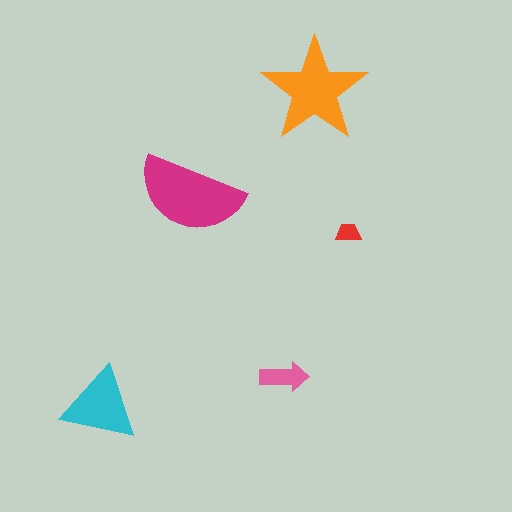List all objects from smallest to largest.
The red trapezoid, the pink arrow, the cyan triangle, the orange star, the magenta semicircle.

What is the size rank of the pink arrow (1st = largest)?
4th.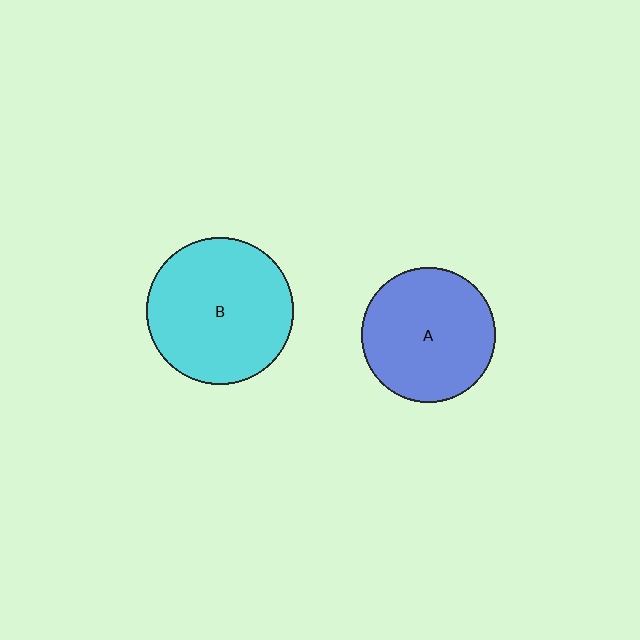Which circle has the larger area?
Circle B (cyan).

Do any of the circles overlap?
No, none of the circles overlap.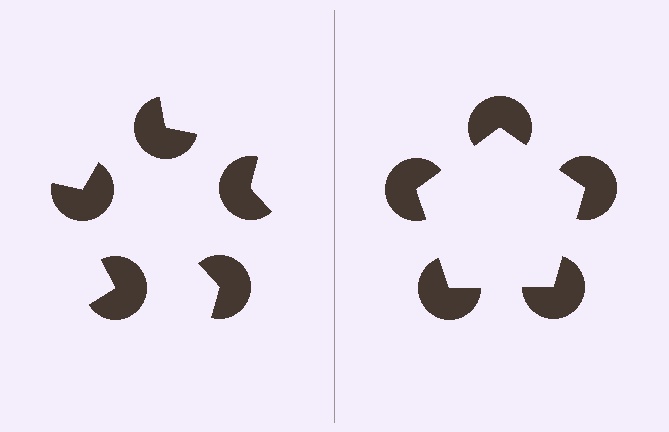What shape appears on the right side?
An illusory pentagon.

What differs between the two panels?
The pac-man discs are positioned identically on both sides; only the wedge orientations differ. On the right they align to a pentagon; on the left they are misaligned.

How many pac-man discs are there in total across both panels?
10 — 5 on each side.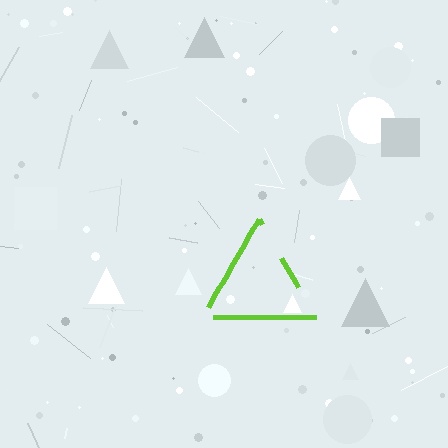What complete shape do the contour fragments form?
The contour fragments form a triangle.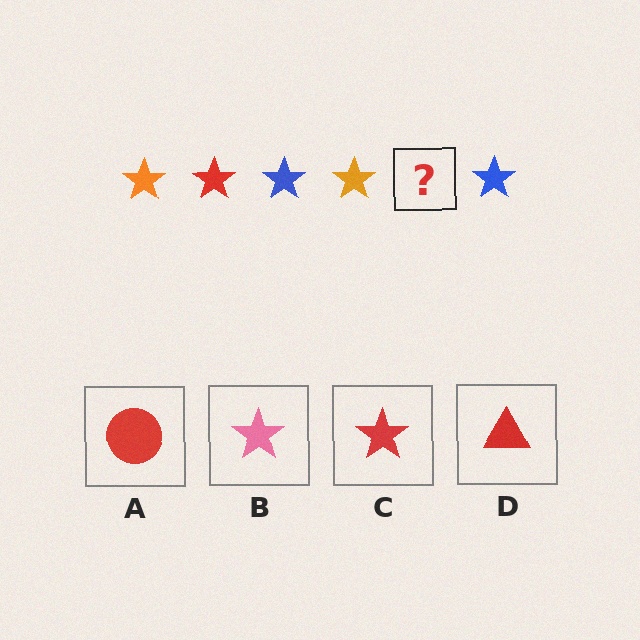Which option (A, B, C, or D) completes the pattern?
C.